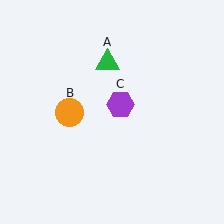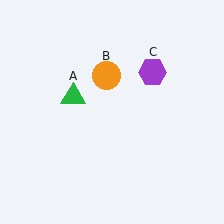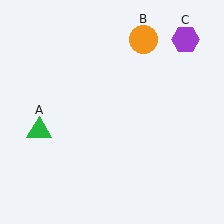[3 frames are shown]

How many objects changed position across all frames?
3 objects changed position: green triangle (object A), orange circle (object B), purple hexagon (object C).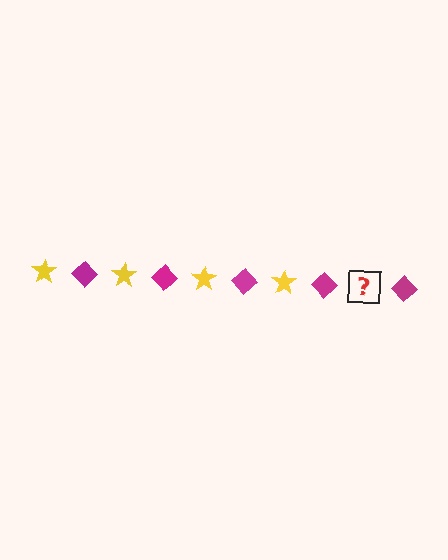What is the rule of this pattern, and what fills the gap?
The rule is that the pattern alternates between yellow star and magenta diamond. The gap should be filled with a yellow star.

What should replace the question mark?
The question mark should be replaced with a yellow star.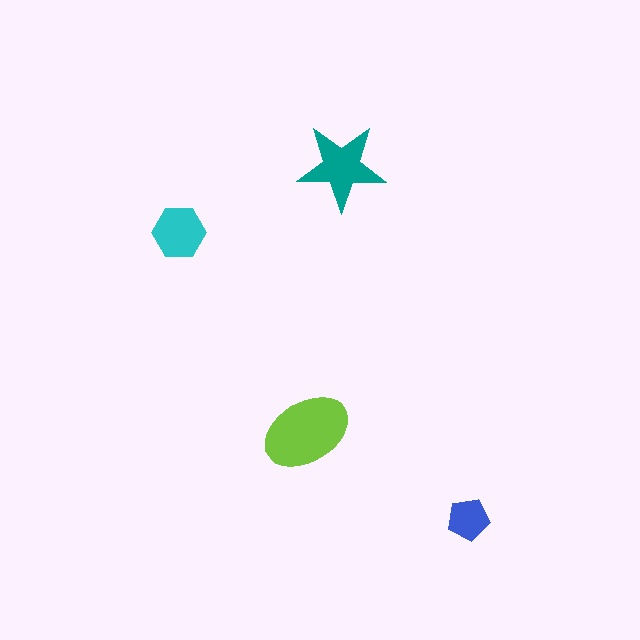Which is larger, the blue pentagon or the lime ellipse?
The lime ellipse.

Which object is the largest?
The lime ellipse.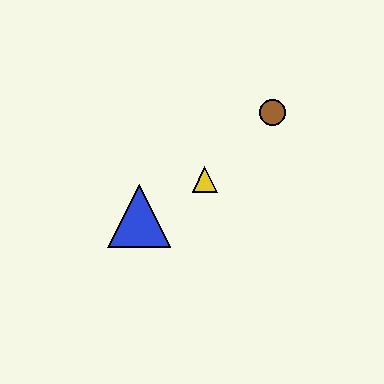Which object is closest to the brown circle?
The yellow triangle is closest to the brown circle.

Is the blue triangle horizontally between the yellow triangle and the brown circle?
No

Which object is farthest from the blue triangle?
The brown circle is farthest from the blue triangle.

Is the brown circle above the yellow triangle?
Yes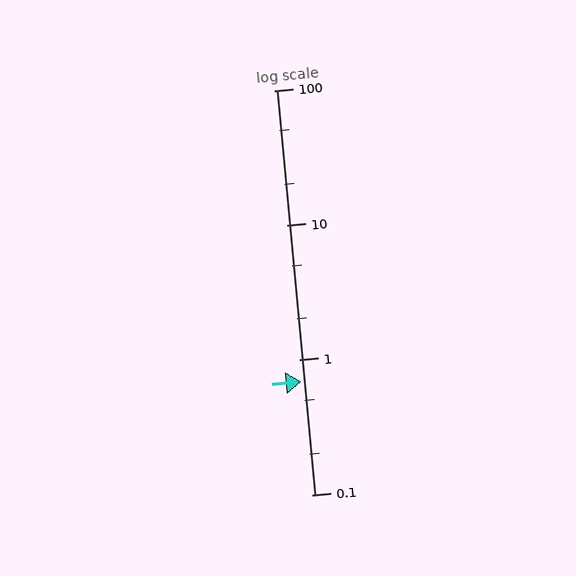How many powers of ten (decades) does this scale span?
The scale spans 3 decades, from 0.1 to 100.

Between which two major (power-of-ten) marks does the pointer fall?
The pointer is between 0.1 and 1.